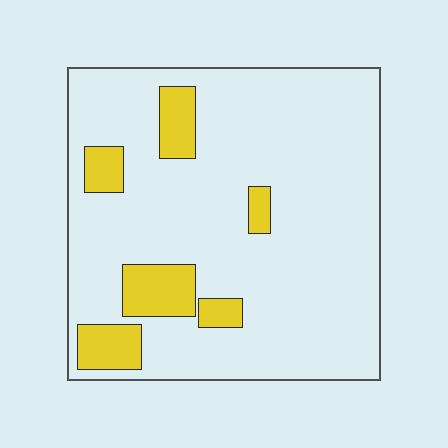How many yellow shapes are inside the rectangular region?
6.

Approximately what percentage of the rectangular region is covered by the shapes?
Approximately 15%.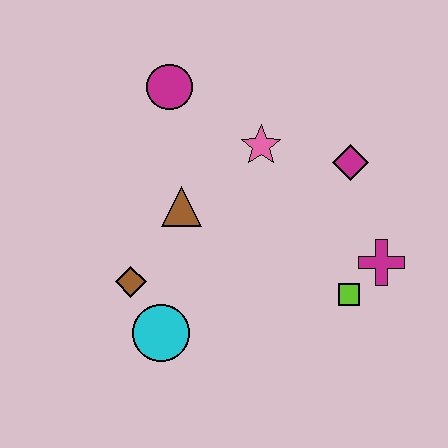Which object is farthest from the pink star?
The cyan circle is farthest from the pink star.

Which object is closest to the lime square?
The magenta cross is closest to the lime square.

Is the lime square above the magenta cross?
No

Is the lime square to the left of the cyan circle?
No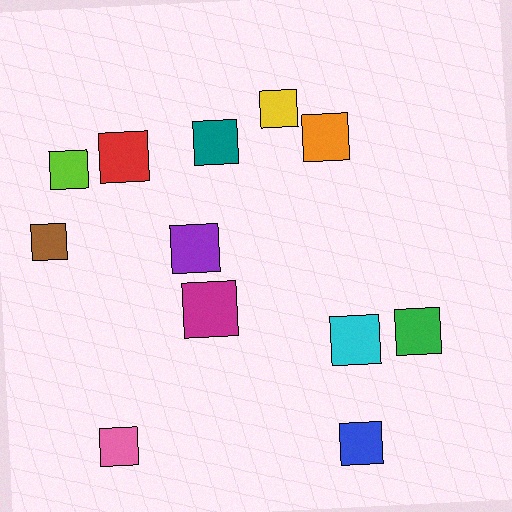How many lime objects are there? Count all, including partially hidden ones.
There is 1 lime object.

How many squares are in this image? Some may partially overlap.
There are 12 squares.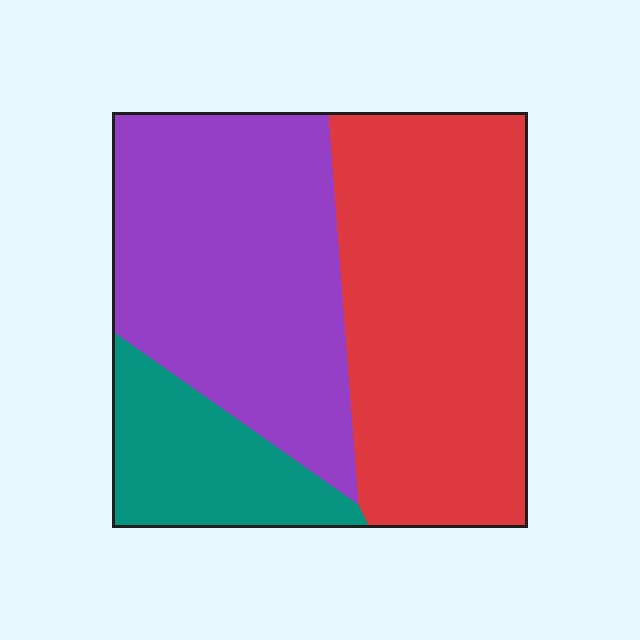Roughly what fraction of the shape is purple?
Purple takes up between a third and a half of the shape.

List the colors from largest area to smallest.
From largest to smallest: red, purple, teal.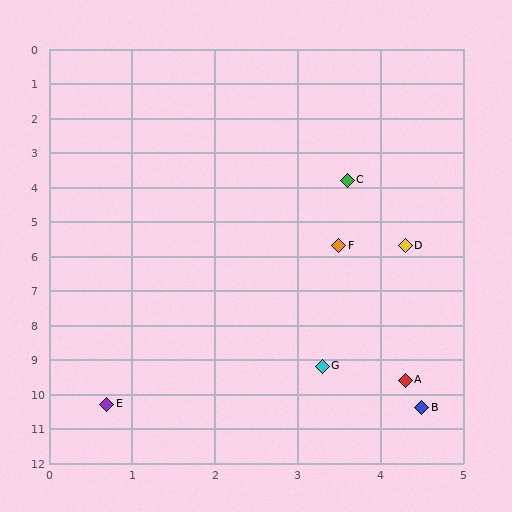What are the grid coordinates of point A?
Point A is at approximately (4.3, 9.6).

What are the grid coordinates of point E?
Point E is at approximately (0.7, 10.3).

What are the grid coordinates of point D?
Point D is at approximately (4.3, 5.7).